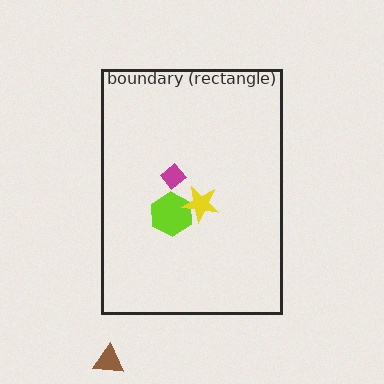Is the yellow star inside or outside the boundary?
Inside.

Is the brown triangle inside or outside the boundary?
Outside.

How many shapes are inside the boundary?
3 inside, 1 outside.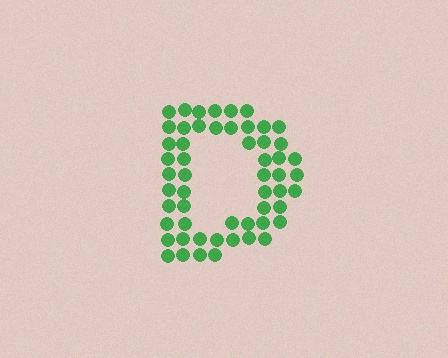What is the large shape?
The large shape is the letter D.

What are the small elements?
The small elements are circles.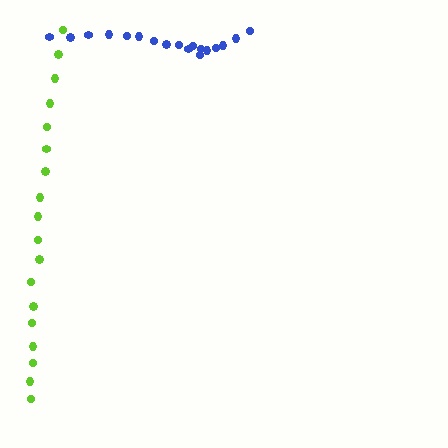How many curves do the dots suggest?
There are 2 distinct paths.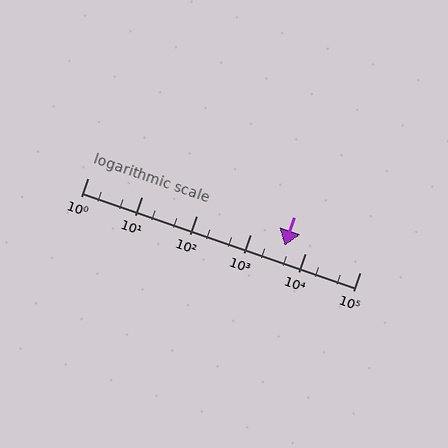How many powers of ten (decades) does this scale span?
The scale spans 5 decades, from 1 to 100000.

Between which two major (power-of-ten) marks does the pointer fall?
The pointer is between 1000 and 10000.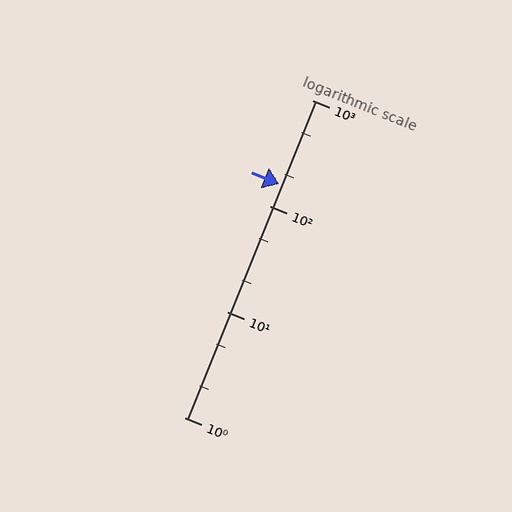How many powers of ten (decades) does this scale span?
The scale spans 3 decades, from 1 to 1000.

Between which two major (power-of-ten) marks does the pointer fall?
The pointer is between 100 and 1000.